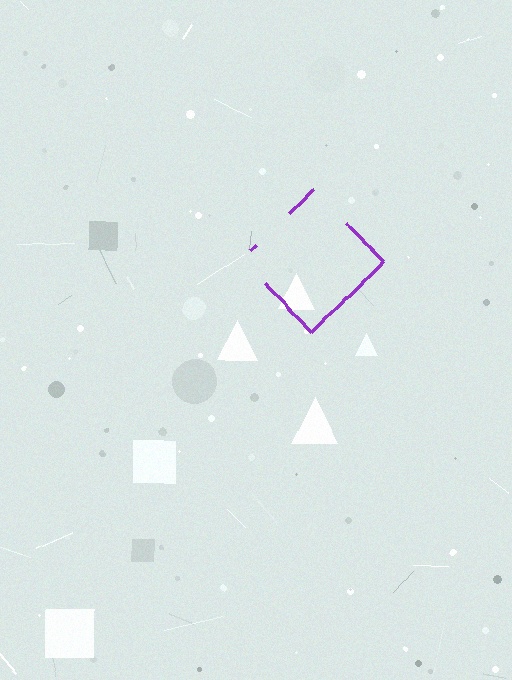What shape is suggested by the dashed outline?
The dashed outline suggests a diamond.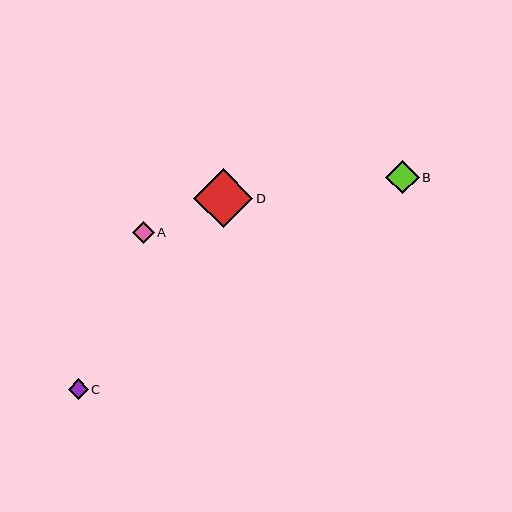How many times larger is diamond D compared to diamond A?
Diamond D is approximately 2.7 times the size of diamond A.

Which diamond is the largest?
Diamond D is the largest with a size of approximately 59 pixels.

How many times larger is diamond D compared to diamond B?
Diamond D is approximately 1.8 times the size of diamond B.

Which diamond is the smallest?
Diamond C is the smallest with a size of approximately 20 pixels.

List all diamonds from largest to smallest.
From largest to smallest: D, B, A, C.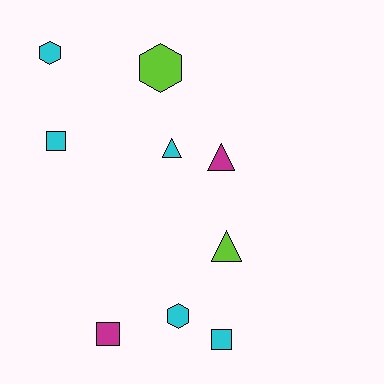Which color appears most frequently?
Cyan, with 5 objects.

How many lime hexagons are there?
There is 1 lime hexagon.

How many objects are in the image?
There are 9 objects.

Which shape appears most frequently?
Triangle, with 3 objects.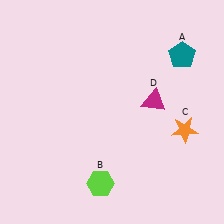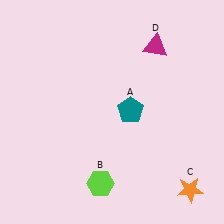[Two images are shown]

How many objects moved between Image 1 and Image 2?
3 objects moved between the two images.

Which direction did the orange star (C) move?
The orange star (C) moved down.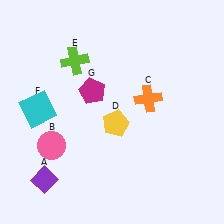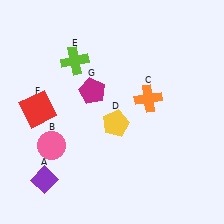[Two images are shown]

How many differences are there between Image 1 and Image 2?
There is 1 difference between the two images.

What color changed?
The square (F) changed from cyan in Image 1 to red in Image 2.